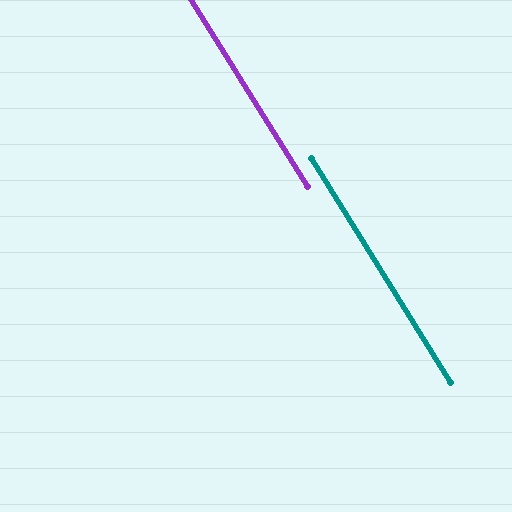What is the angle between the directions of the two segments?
Approximately 0 degrees.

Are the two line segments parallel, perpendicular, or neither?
Parallel — their directions differ by only 0.0°.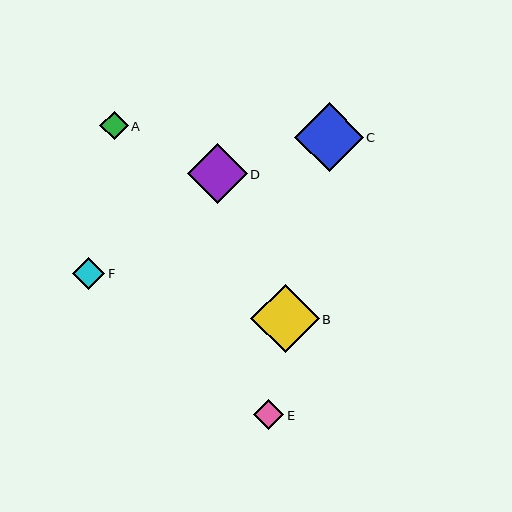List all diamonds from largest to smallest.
From largest to smallest: C, B, D, F, E, A.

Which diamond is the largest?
Diamond C is the largest with a size of approximately 68 pixels.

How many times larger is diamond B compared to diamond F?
Diamond B is approximately 2.1 times the size of diamond F.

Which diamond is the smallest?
Diamond A is the smallest with a size of approximately 29 pixels.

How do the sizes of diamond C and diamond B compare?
Diamond C and diamond B are approximately the same size.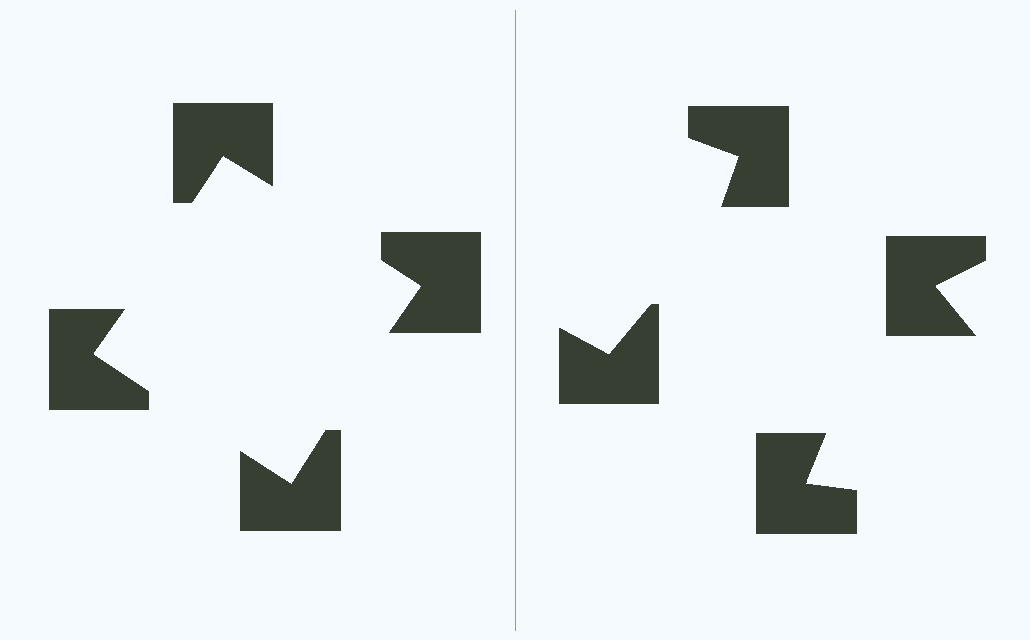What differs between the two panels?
The notched squares are positioned identically on both sides; only the wedge orientations differ. On the left they align to a square; on the right they are misaligned.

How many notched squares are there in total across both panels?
8 — 4 on each side.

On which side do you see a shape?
An illusory square appears on the left side. On the right side the wedge cuts are rotated, so no coherent shape forms.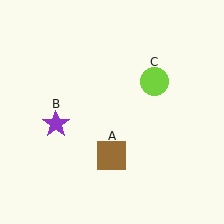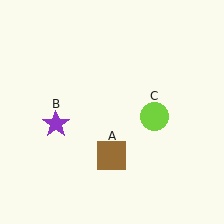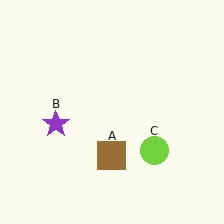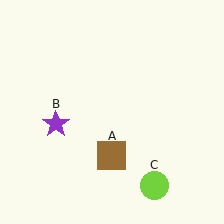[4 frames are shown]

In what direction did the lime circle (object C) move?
The lime circle (object C) moved down.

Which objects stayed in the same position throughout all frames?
Brown square (object A) and purple star (object B) remained stationary.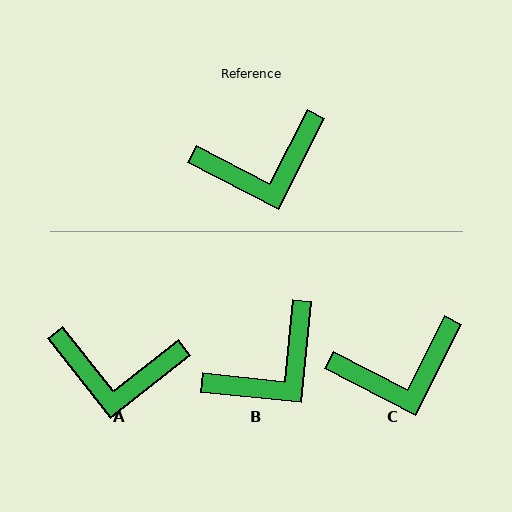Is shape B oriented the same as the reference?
No, it is off by about 21 degrees.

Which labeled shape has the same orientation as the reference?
C.